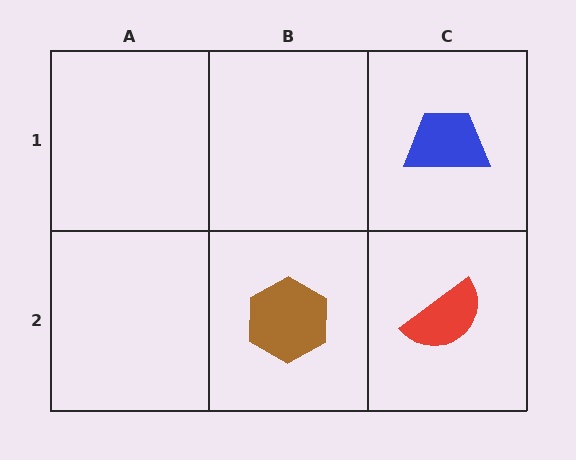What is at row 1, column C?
A blue trapezoid.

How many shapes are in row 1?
1 shape.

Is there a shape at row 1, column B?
No, that cell is empty.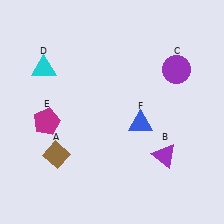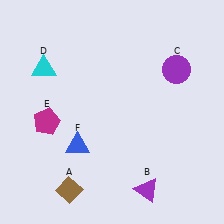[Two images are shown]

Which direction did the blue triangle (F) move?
The blue triangle (F) moved left.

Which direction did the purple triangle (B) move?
The purple triangle (B) moved down.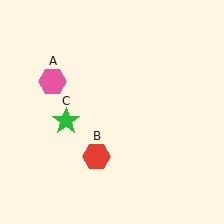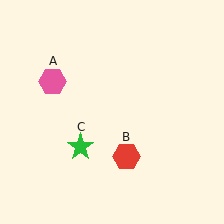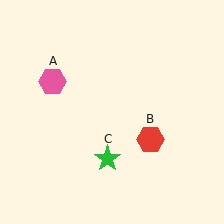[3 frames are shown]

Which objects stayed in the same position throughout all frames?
Pink hexagon (object A) remained stationary.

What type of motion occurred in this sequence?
The red hexagon (object B), green star (object C) rotated counterclockwise around the center of the scene.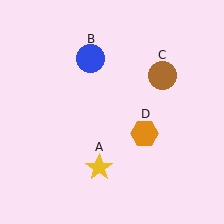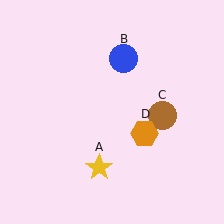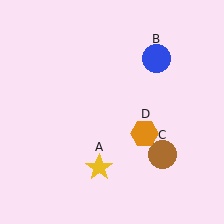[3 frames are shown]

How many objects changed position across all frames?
2 objects changed position: blue circle (object B), brown circle (object C).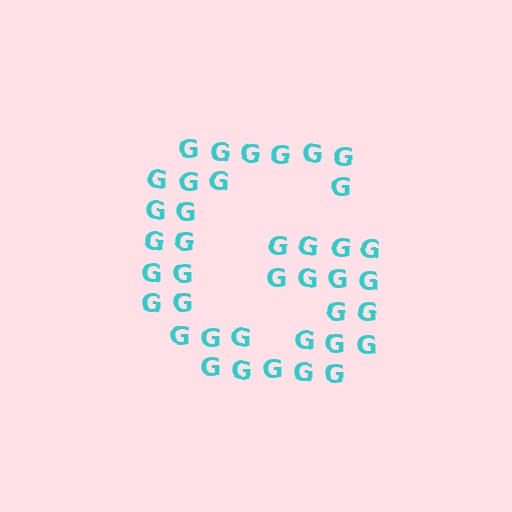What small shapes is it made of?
It is made of small letter G's.